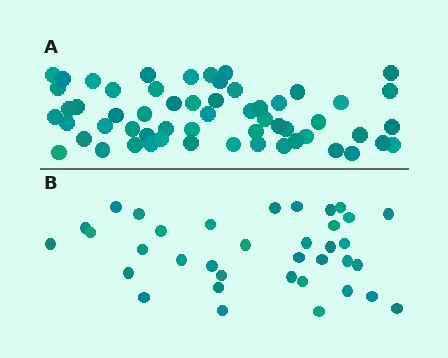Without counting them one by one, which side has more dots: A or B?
Region A (the top region) has more dots.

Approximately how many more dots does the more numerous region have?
Region A has approximately 20 more dots than region B.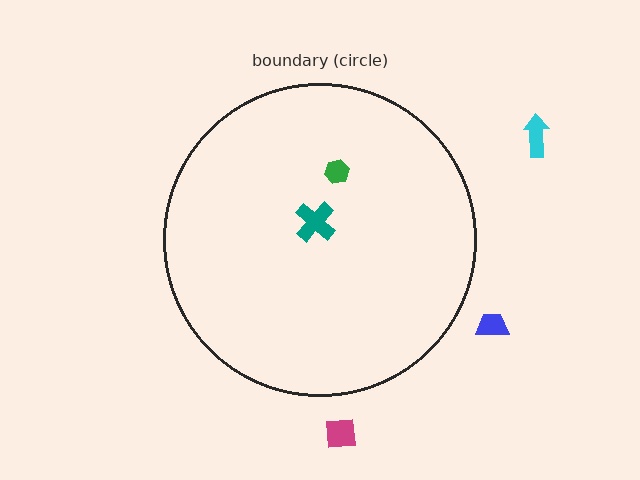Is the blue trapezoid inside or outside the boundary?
Outside.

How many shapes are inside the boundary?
2 inside, 3 outside.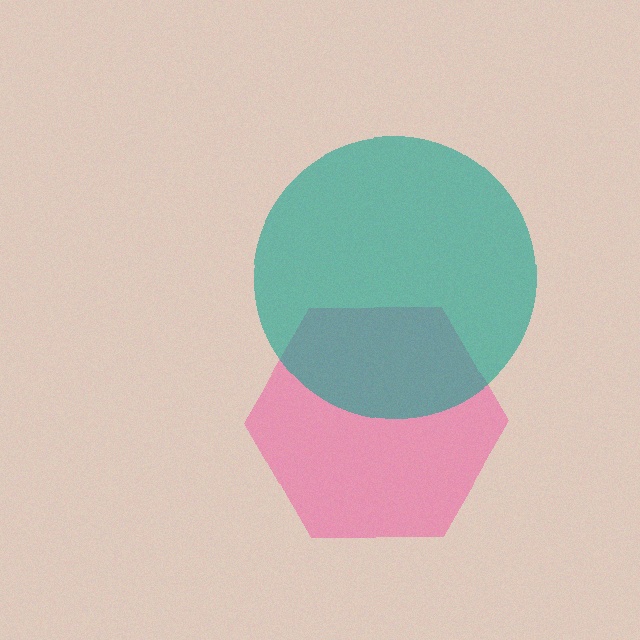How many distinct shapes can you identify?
There are 2 distinct shapes: a pink hexagon, a teal circle.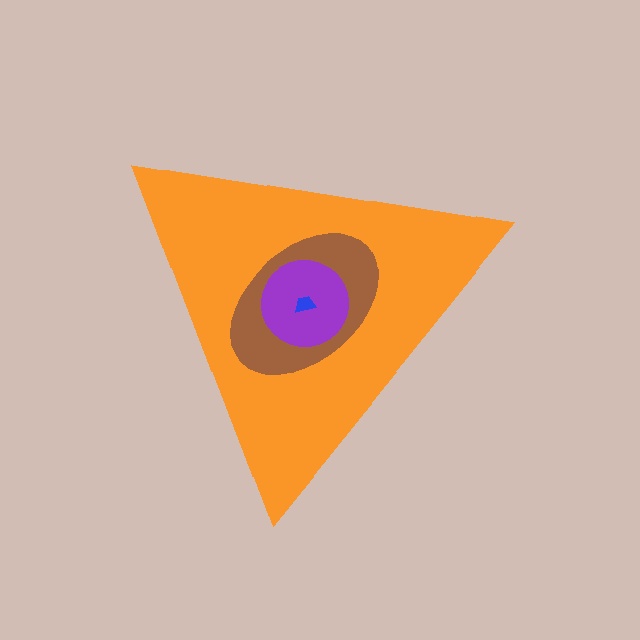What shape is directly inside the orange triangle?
The brown ellipse.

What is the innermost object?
The blue trapezoid.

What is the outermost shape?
The orange triangle.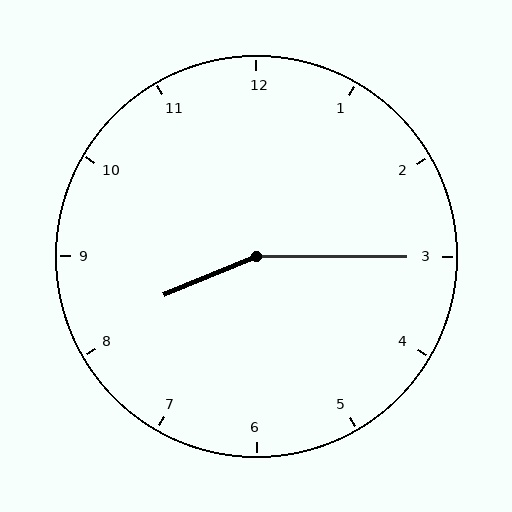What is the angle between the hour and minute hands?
Approximately 158 degrees.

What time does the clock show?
8:15.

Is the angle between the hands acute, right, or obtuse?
It is obtuse.